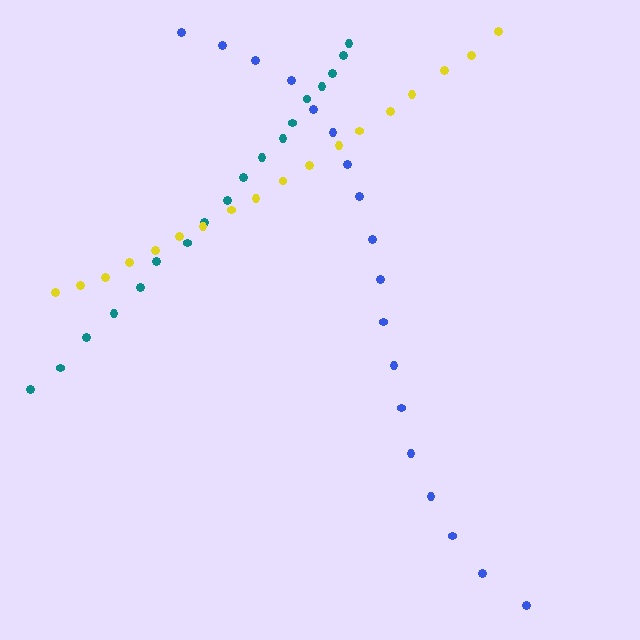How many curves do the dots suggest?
There are 3 distinct paths.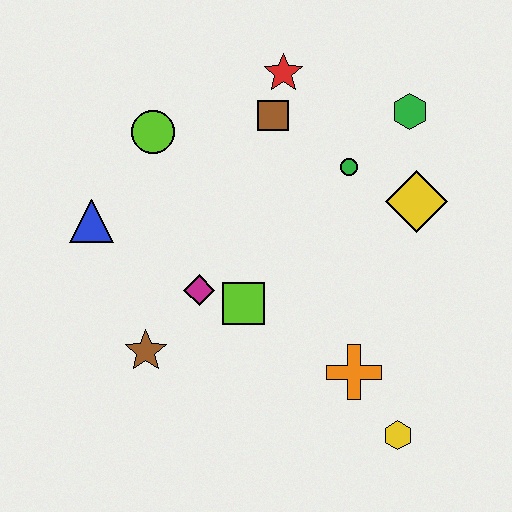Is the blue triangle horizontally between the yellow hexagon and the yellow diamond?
No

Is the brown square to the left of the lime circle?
No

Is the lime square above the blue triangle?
No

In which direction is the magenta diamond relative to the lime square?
The magenta diamond is to the left of the lime square.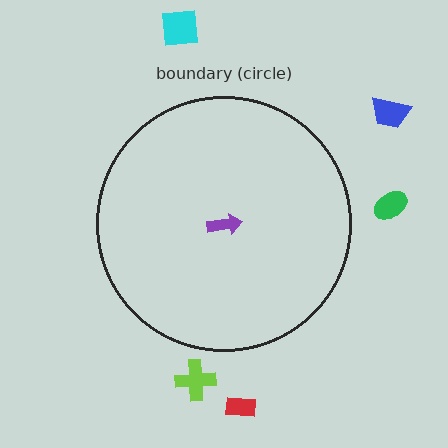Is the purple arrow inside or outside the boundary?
Inside.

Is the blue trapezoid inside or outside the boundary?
Outside.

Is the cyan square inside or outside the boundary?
Outside.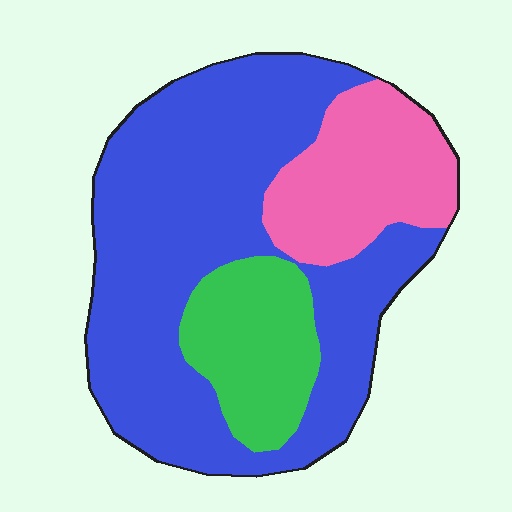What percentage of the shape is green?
Green covers about 15% of the shape.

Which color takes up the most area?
Blue, at roughly 65%.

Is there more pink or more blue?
Blue.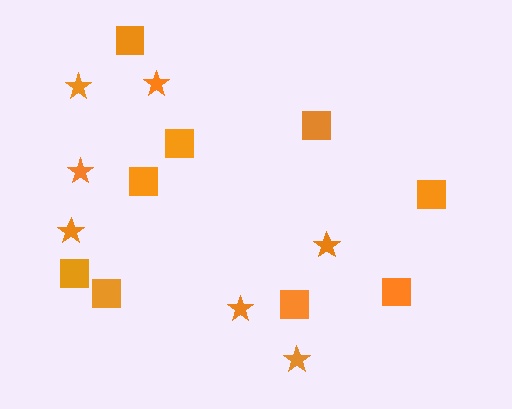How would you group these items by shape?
There are 2 groups: one group of squares (9) and one group of stars (7).